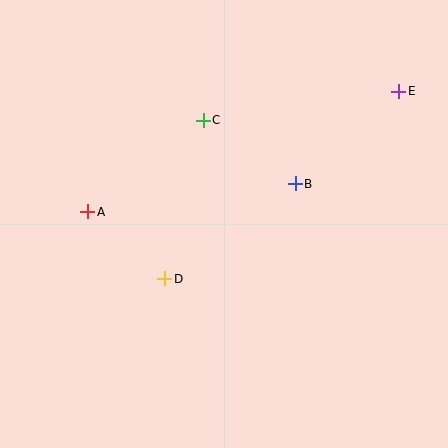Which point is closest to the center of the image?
Point D at (165, 279) is closest to the center.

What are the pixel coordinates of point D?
Point D is at (165, 279).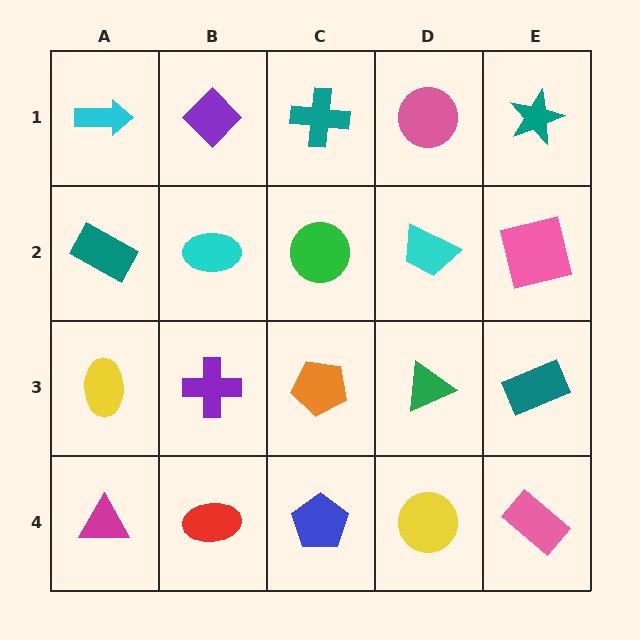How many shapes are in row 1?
5 shapes.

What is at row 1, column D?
A pink circle.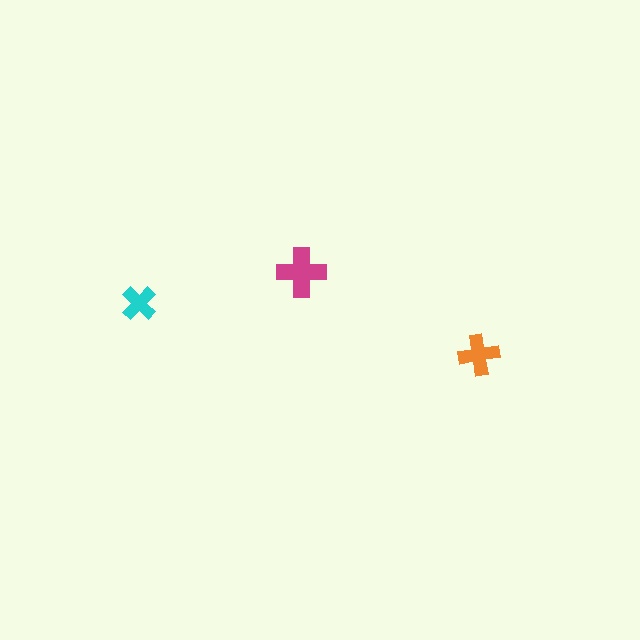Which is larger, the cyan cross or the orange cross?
The orange one.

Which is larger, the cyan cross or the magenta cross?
The magenta one.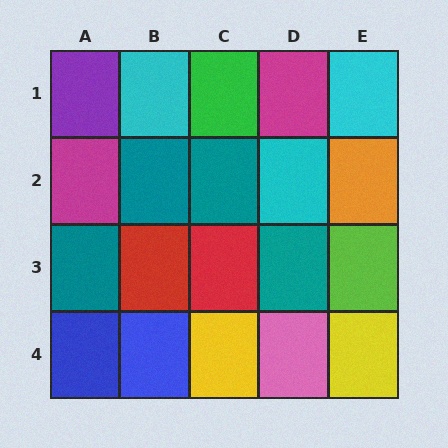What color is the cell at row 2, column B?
Teal.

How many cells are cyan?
3 cells are cyan.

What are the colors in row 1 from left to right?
Purple, cyan, green, magenta, cyan.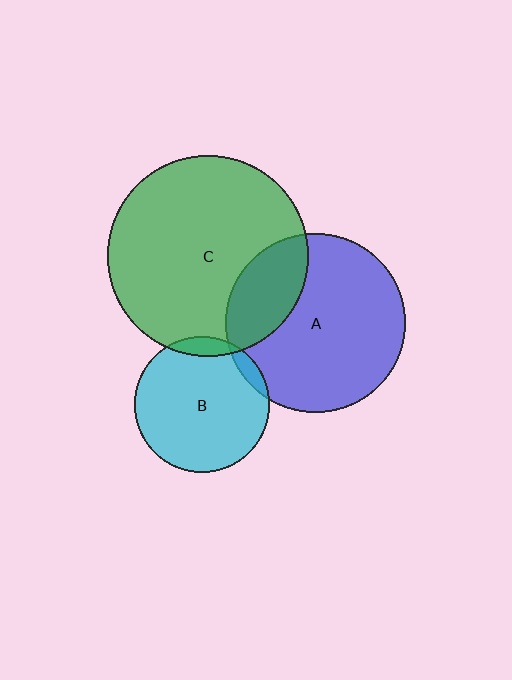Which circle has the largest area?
Circle C (green).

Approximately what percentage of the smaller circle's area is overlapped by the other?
Approximately 25%.